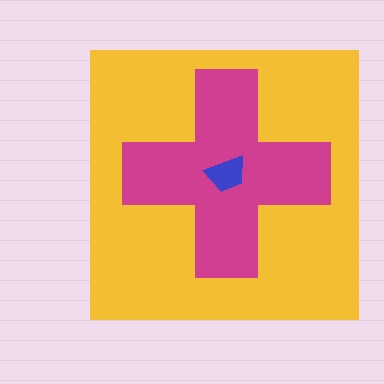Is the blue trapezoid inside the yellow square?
Yes.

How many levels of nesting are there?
3.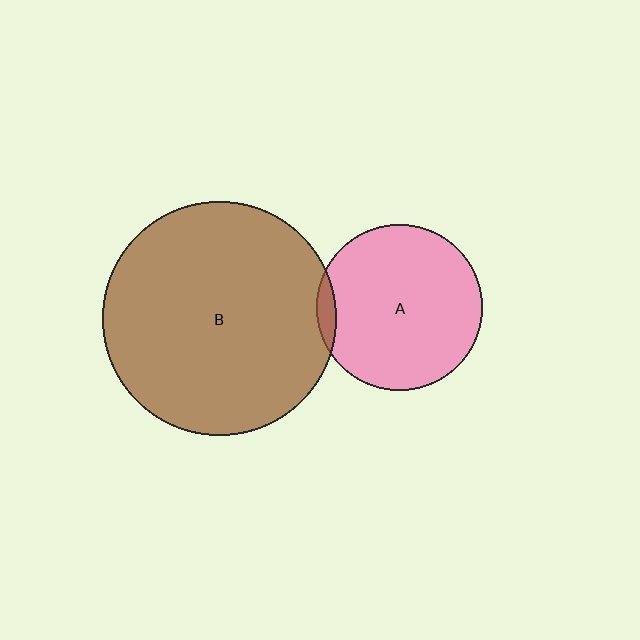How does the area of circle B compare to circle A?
Approximately 2.0 times.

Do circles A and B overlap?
Yes.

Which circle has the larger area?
Circle B (brown).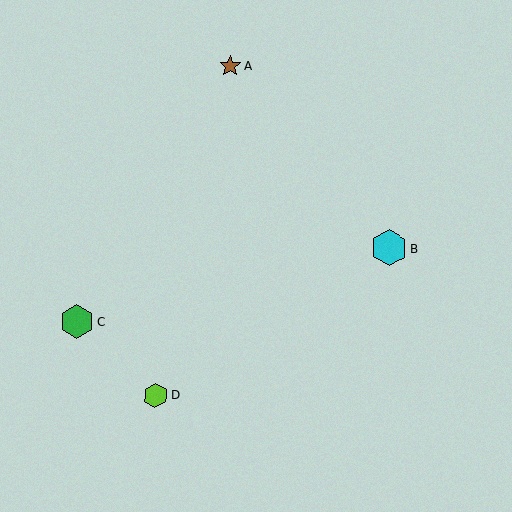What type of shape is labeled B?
Shape B is a cyan hexagon.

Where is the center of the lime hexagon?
The center of the lime hexagon is at (155, 395).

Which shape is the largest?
The cyan hexagon (labeled B) is the largest.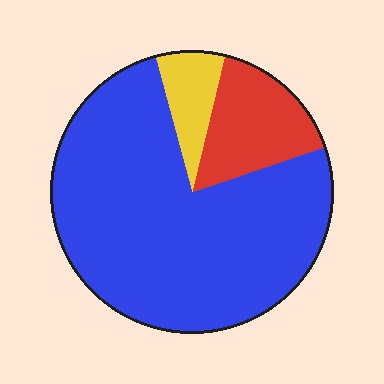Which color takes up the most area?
Blue, at roughly 75%.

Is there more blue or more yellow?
Blue.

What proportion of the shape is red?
Red covers about 15% of the shape.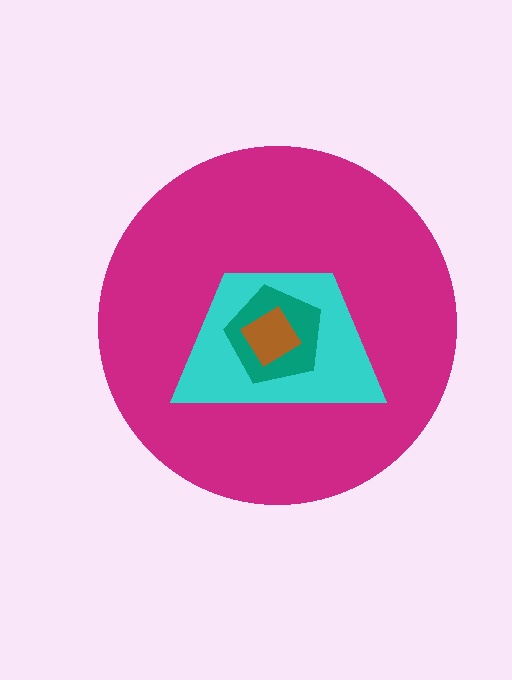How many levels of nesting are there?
4.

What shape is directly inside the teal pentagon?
The brown diamond.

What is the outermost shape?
The magenta circle.